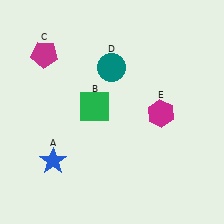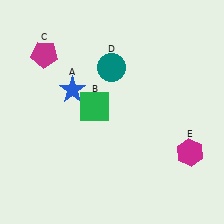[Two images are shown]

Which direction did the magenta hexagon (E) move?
The magenta hexagon (E) moved down.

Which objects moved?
The objects that moved are: the blue star (A), the magenta hexagon (E).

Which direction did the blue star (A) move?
The blue star (A) moved up.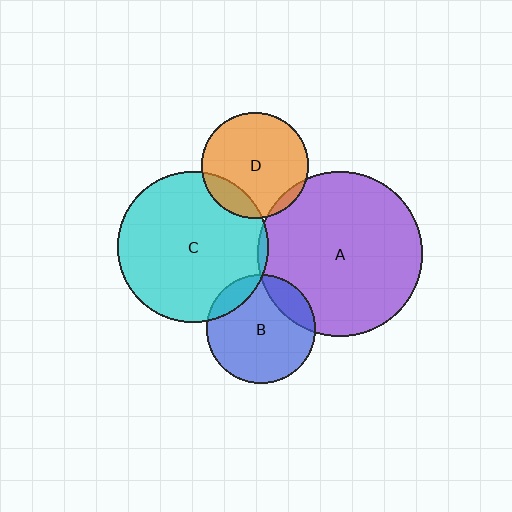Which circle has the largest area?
Circle A (purple).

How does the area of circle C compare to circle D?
Approximately 2.0 times.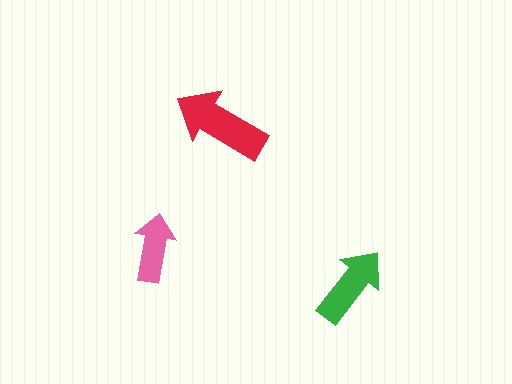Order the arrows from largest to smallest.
the red one, the green one, the pink one.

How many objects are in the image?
There are 3 objects in the image.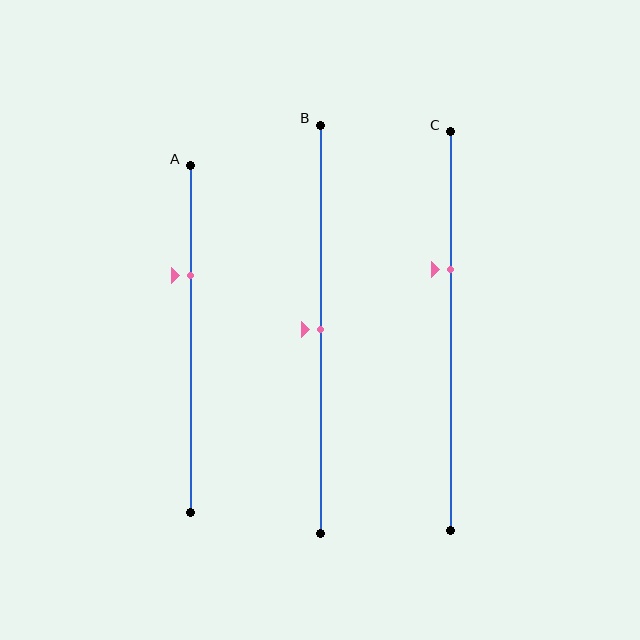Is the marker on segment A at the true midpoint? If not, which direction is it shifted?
No, the marker on segment A is shifted upward by about 18% of the segment length.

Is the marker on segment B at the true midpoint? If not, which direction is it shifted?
Yes, the marker on segment B is at the true midpoint.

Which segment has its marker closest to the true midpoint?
Segment B has its marker closest to the true midpoint.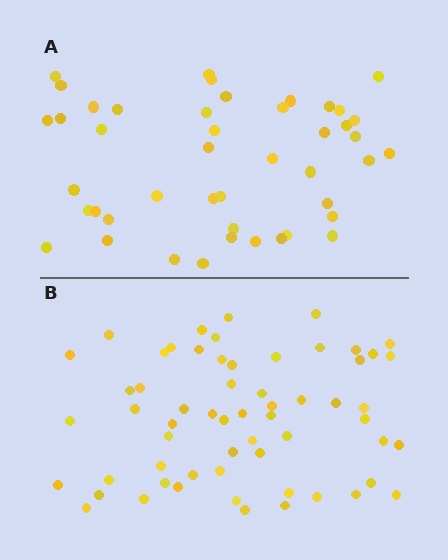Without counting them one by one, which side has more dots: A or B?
Region B (the bottom region) has more dots.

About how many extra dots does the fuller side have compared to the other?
Region B has approximately 15 more dots than region A.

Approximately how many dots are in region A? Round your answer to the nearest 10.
About 40 dots. (The exact count is 45, which rounds to 40.)